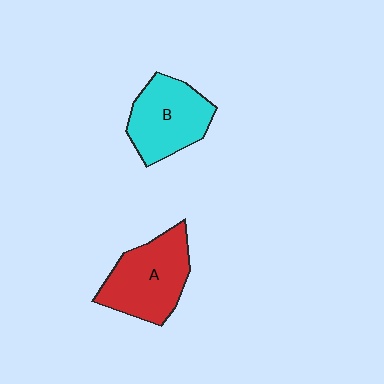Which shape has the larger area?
Shape A (red).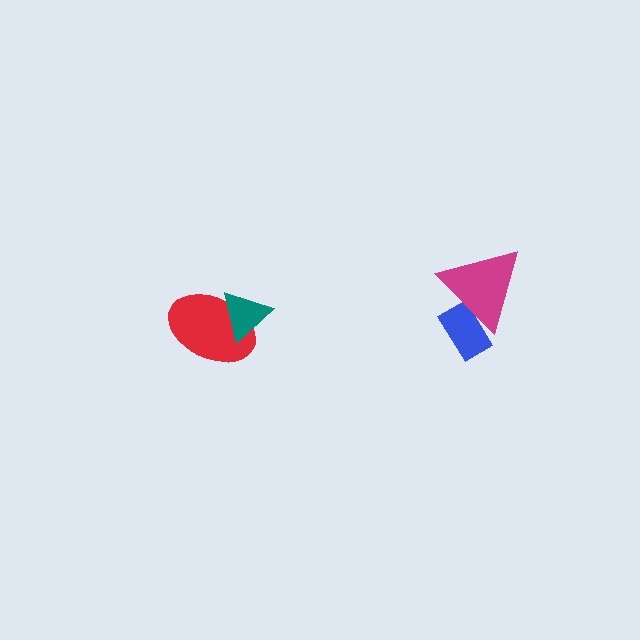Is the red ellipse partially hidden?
Yes, it is partially covered by another shape.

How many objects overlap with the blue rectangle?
1 object overlaps with the blue rectangle.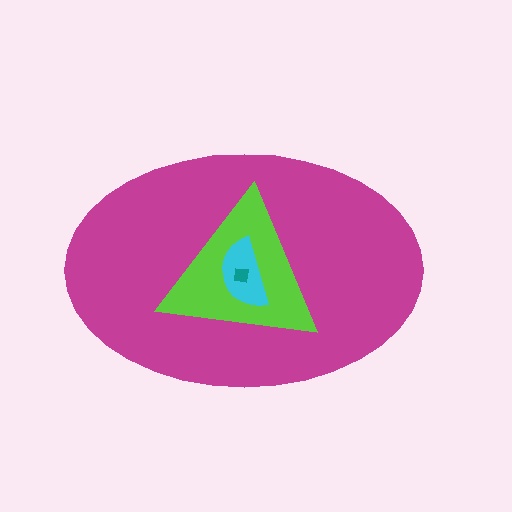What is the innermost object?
The teal square.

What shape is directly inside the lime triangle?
The cyan semicircle.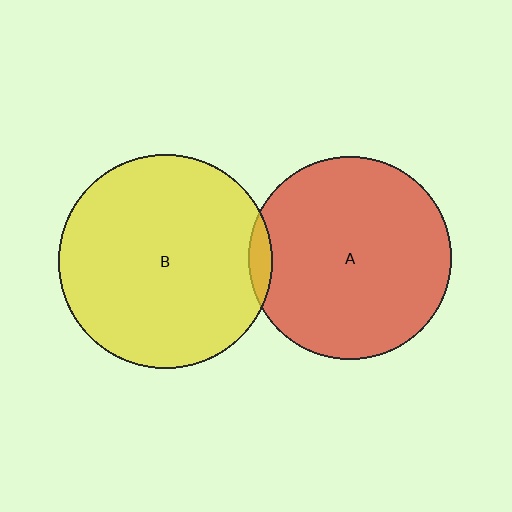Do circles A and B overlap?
Yes.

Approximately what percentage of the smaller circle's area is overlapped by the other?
Approximately 5%.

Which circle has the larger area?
Circle B (yellow).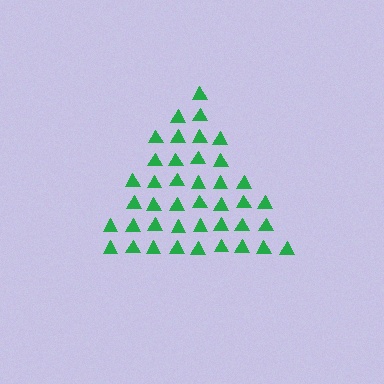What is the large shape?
The large shape is a triangle.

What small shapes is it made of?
It is made of small triangles.